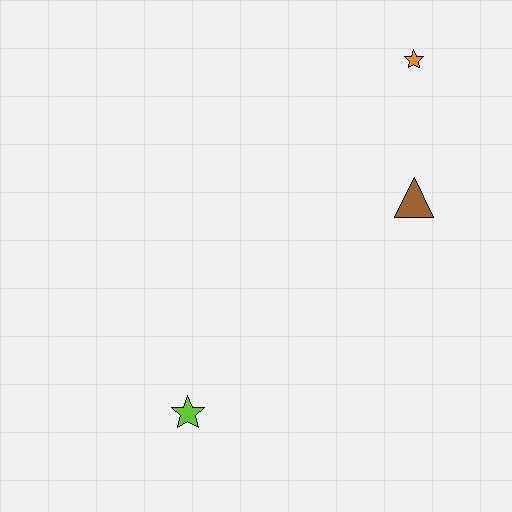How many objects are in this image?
There are 3 objects.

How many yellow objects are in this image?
There are no yellow objects.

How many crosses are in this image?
There are no crosses.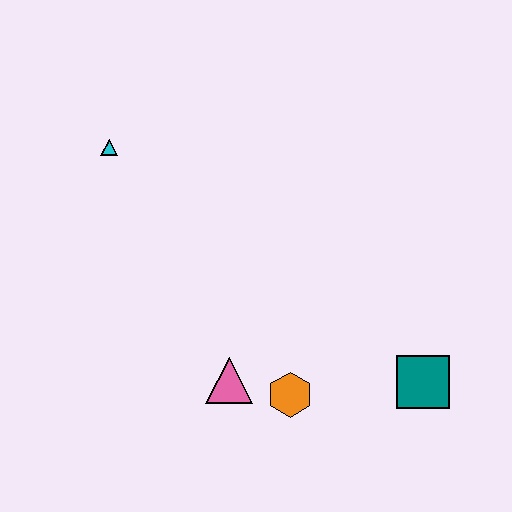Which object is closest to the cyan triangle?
The pink triangle is closest to the cyan triangle.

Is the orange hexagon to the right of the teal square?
No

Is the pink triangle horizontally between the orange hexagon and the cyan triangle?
Yes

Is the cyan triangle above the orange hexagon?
Yes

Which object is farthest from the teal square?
The cyan triangle is farthest from the teal square.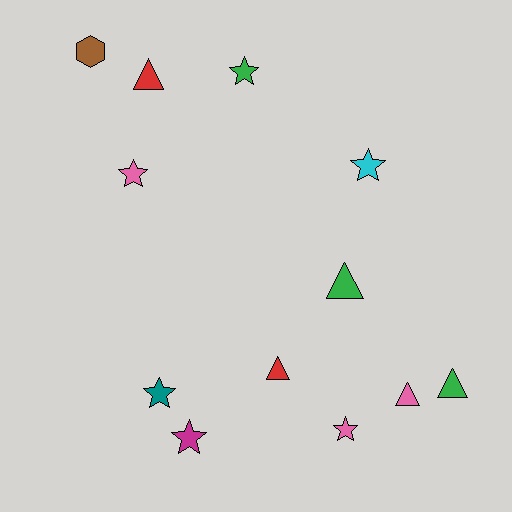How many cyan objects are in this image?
There is 1 cyan object.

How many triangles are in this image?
There are 5 triangles.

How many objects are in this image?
There are 12 objects.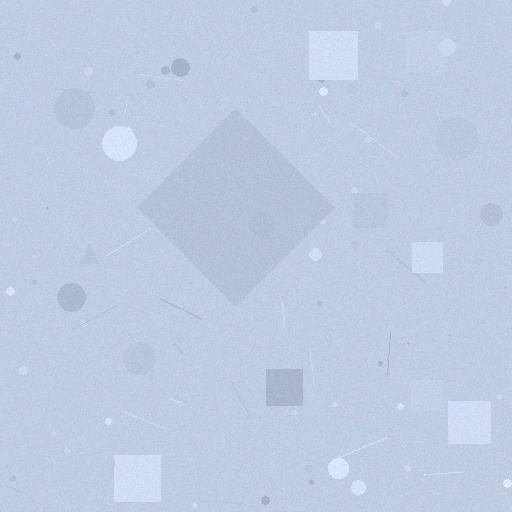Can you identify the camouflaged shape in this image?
The camouflaged shape is a diamond.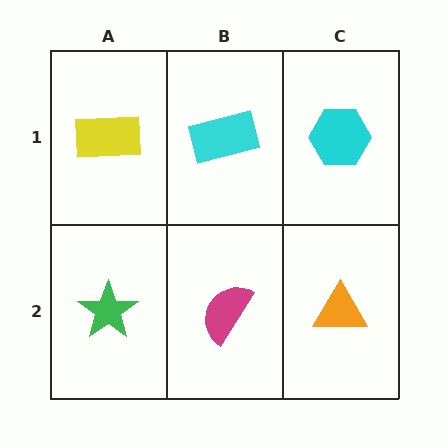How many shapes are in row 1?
3 shapes.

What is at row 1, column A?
A yellow rectangle.